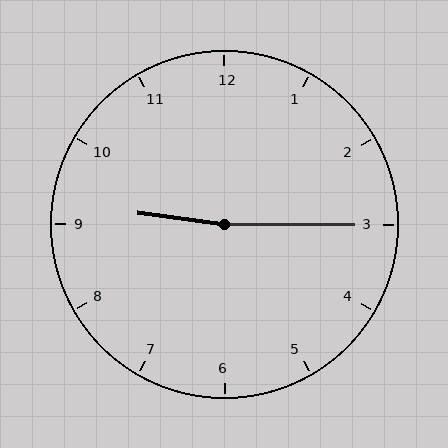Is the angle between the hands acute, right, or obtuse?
It is obtuse.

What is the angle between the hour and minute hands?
Approximately 172 degrees.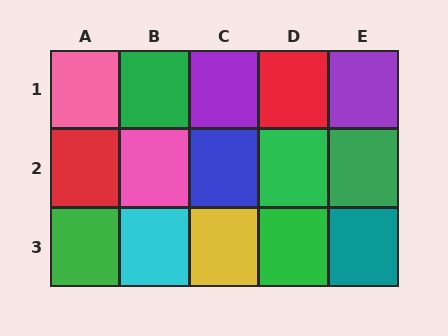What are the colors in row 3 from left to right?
Green, cyan, yellow, green, teal.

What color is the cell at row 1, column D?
Red.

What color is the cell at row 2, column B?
Pink.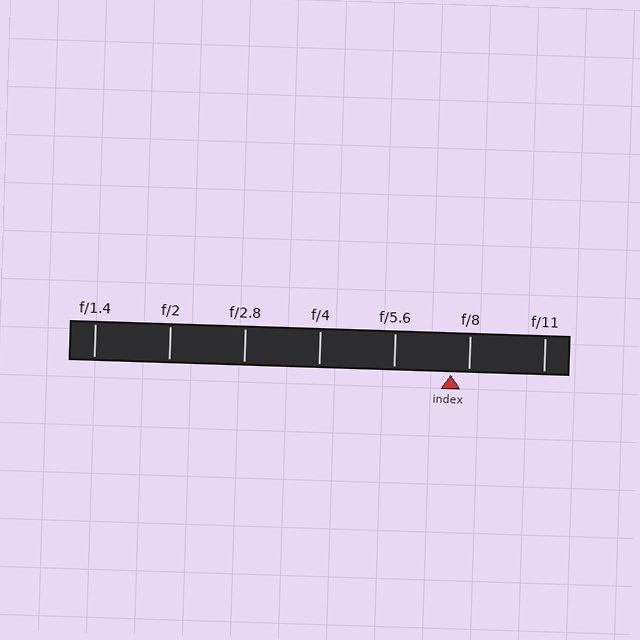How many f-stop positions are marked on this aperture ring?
There are 7 f-stop positions marked.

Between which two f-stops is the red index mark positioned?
The index mark is between f/5.6 and f/8.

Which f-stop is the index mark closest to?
The index mark is closest to f/8.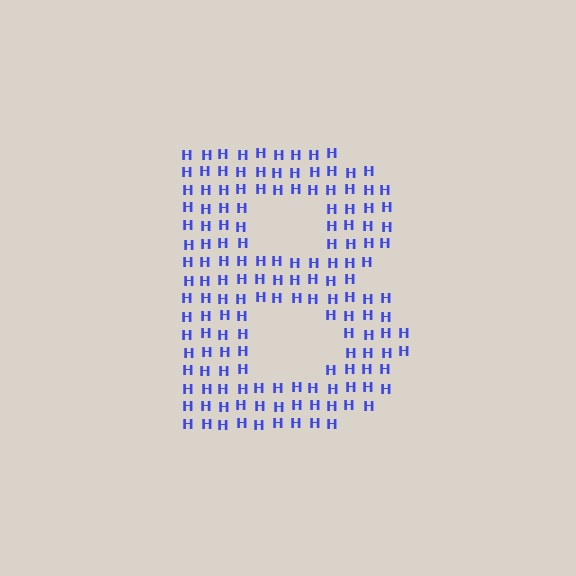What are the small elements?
The small elements are letter H's.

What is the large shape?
The large shape is the letter B.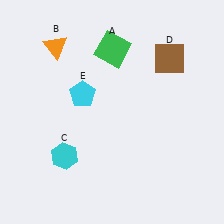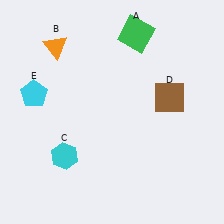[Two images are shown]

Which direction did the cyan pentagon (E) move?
The cyan pentagon (E) moved left.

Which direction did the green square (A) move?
The green square (A) moved right.